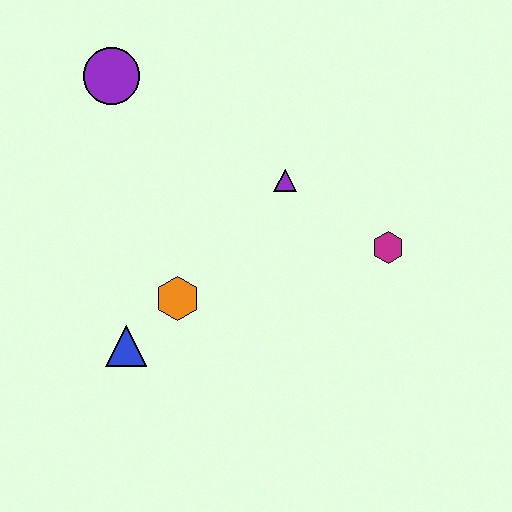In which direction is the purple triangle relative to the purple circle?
The purple triangle is to the right of the purple circle.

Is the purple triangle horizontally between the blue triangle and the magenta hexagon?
Yes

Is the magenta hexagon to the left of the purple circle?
No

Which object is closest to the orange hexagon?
The blue triangle is closest to the orange hexagon.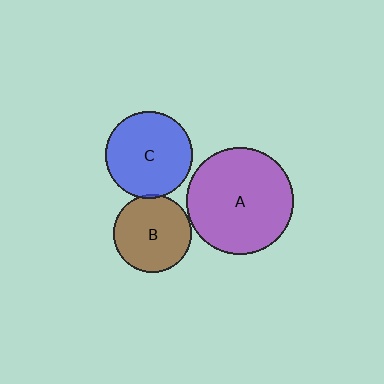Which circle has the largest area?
Circle A (purple).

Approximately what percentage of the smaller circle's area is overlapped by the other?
Approximately 5%.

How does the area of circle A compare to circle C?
Approximately 1.5 times.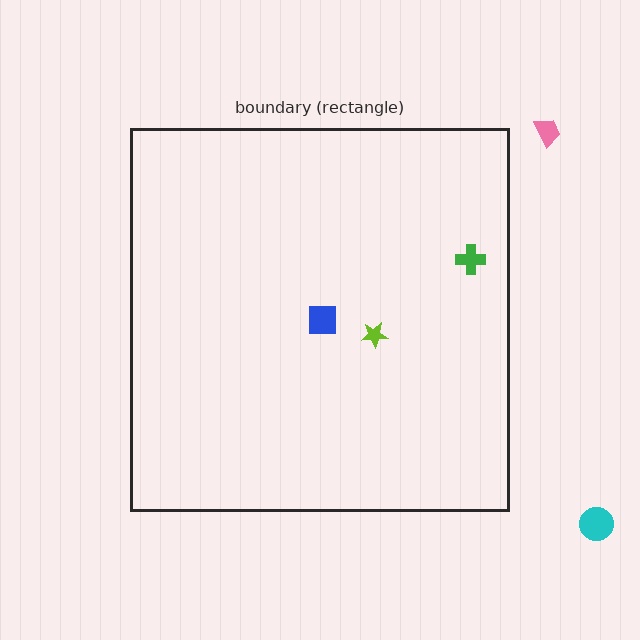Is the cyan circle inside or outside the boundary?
Outside.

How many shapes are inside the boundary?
3 inside, 2 outside.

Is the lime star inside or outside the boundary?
Inside.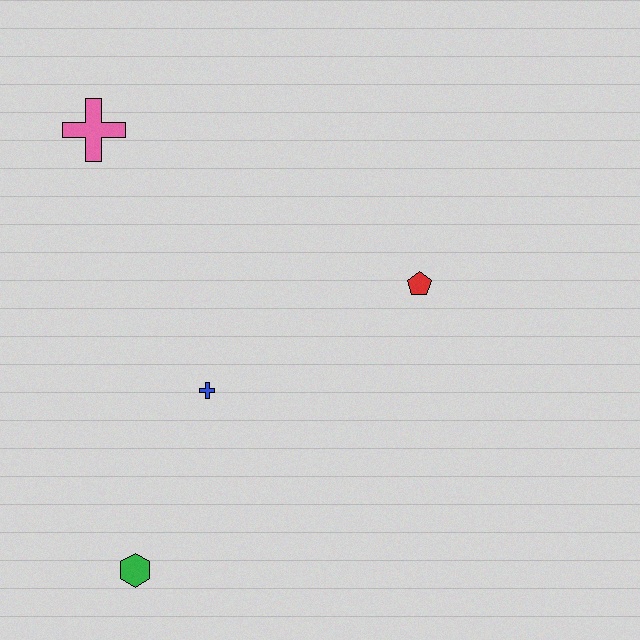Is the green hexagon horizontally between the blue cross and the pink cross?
Yes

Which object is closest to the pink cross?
The blue cross is closest to the pink cross.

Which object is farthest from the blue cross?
The pink cross is farthest from the blue cross.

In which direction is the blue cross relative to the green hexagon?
The blue cross is above the green hexagon.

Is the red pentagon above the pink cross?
No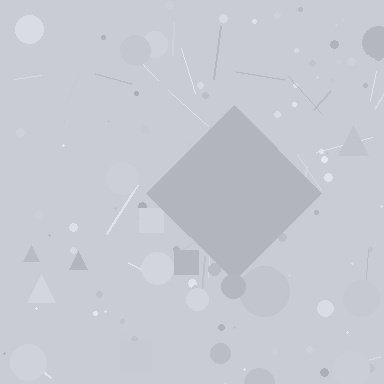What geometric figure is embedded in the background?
A diamond is embedded in the background.